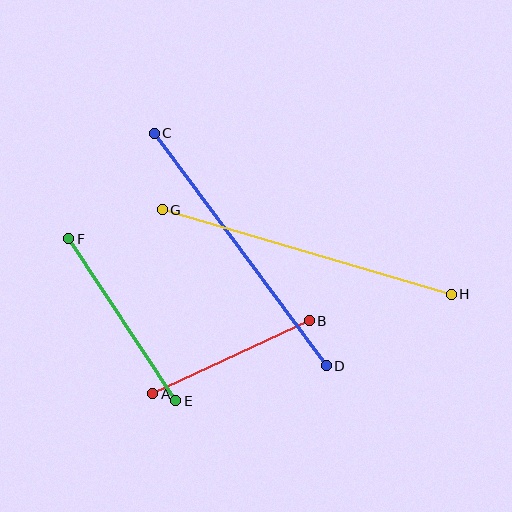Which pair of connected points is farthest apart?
Points G and H are farthest apart.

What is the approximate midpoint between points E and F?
The midpoint is at approximately (122, 320) pixels.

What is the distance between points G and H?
The distance is approximately 301 pixels.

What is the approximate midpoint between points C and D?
The midpoint is at approximately (240, 249) pixels.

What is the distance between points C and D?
The distance is approximately 289 pixels.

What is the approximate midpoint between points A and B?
The midpoint is at approximately (231, 357) pixels.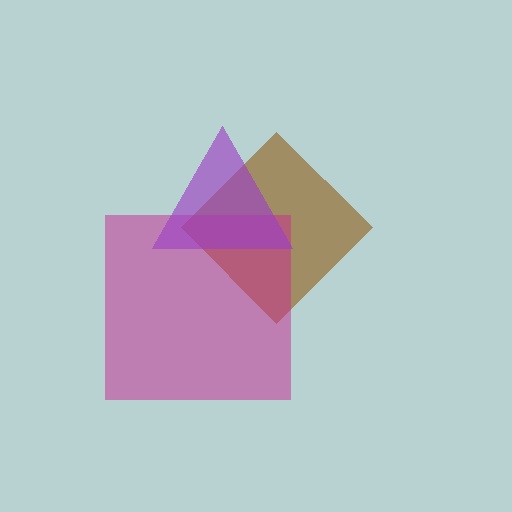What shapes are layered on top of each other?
The layered shapes are: a brown diamond, a magenta square, a purple triangle.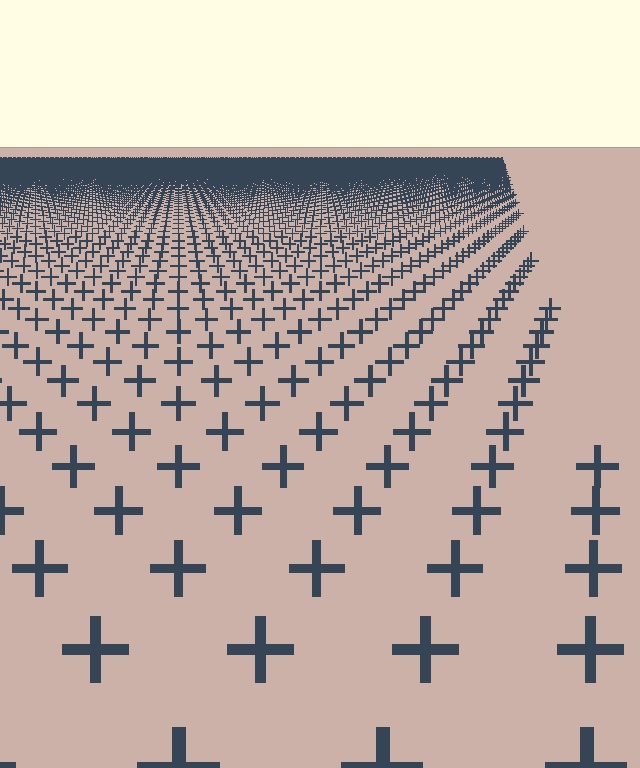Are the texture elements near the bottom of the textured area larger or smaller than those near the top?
Larger. Near the bottom, elements are closer to the viewer and appear at a bigger on-screen size.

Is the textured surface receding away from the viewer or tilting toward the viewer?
The surface is receding away from the viewer. Texture elements get smaller and denser toward the top.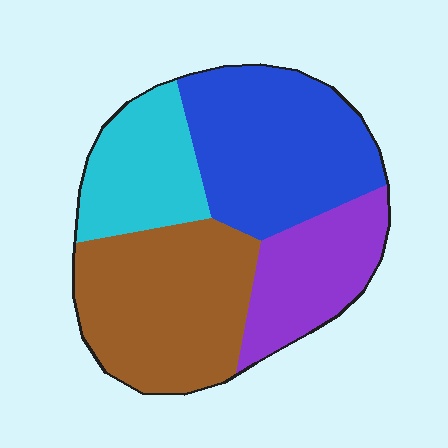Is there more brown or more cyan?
Brown.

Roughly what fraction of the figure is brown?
Brown covers around 30% of the figure.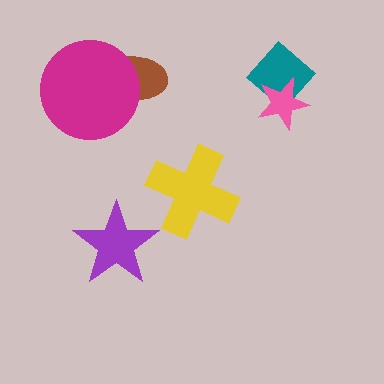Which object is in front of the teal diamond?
The pink star is in front of the teal diamond.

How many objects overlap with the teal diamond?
1 object overlaps with the teal diamond.